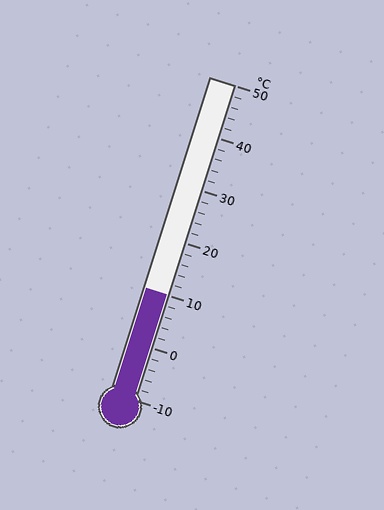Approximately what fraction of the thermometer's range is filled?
The thermometer is filled to approximately 35% of its range.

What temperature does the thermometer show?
The thermometer shows approximately 10°C.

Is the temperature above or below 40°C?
The temperature is below 40°C.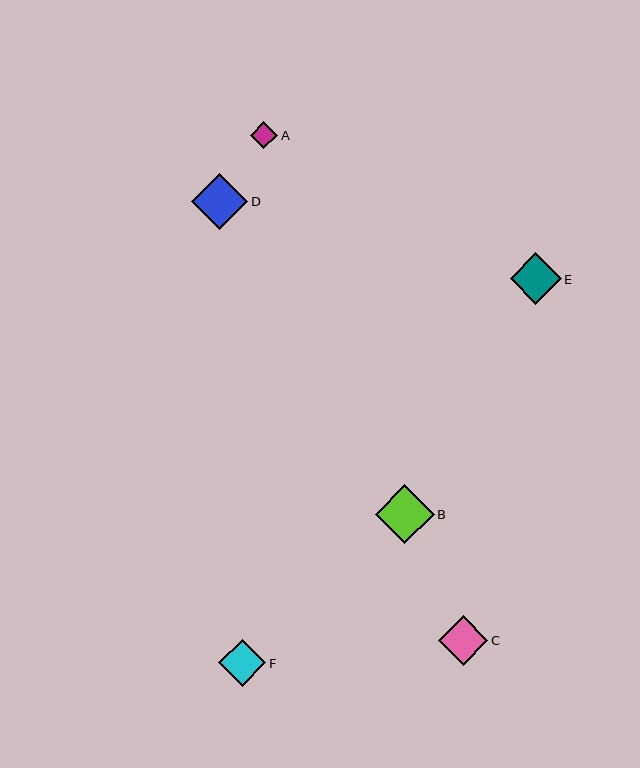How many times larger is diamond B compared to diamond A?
Diamond B is approximately 2.1 times the size of diamond A.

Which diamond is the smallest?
Diamond A is the smallest with a size of approximately 28 pixels.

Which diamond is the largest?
Diamond B is the largest with a size of approximately 59 pixels.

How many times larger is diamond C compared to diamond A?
Diamond C is approximately 1.8 times the size of diamond A.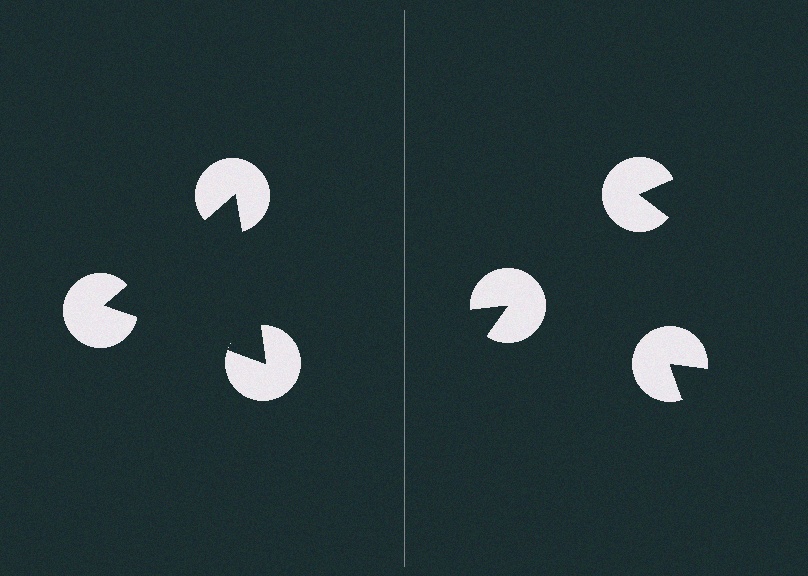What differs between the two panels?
The pac-man discs are positioned identically on both sides; only the wedge orientations differ. On the left they align to a triangle; on the right they are misaligned.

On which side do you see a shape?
An illusory triangle appears on the left side. On the right side the wedge cuts are rotated, so no coherent shape forms.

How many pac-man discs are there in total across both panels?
6 — 3 on each side.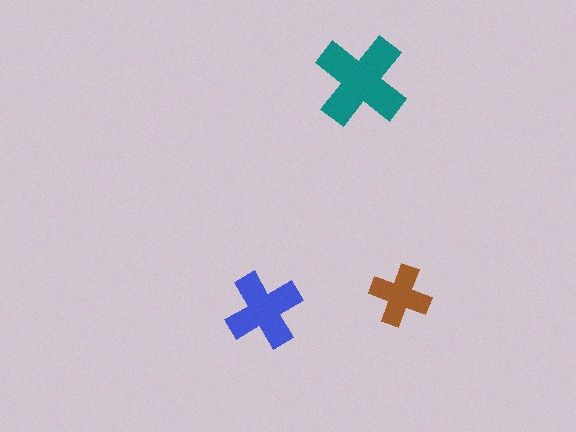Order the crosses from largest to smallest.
the teal one, the blue one, the brown one.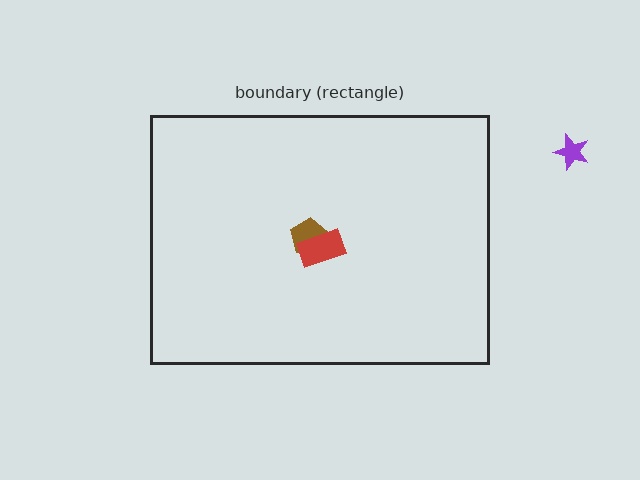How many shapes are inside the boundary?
2 inside, 1 outside.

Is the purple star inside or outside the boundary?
Outside.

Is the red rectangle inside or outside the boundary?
Inside.